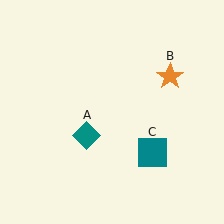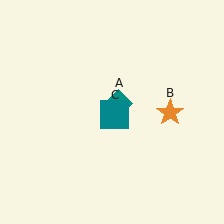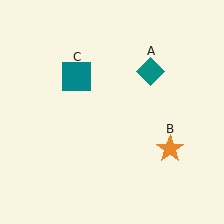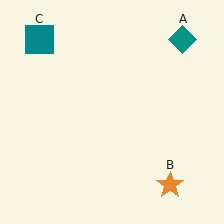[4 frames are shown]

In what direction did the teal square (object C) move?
The teal square (object C) moved up and to the left.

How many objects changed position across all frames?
3 objects changed position: teal diamond (object A), orange star (object B), teal square (object C).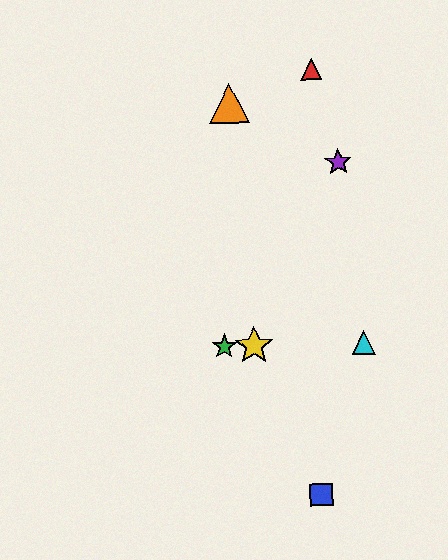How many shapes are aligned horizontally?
3 shapes (the green star, the yellow star, the cyan triangle) are aligned horizontally.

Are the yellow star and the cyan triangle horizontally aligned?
Yes, both are at y≈346.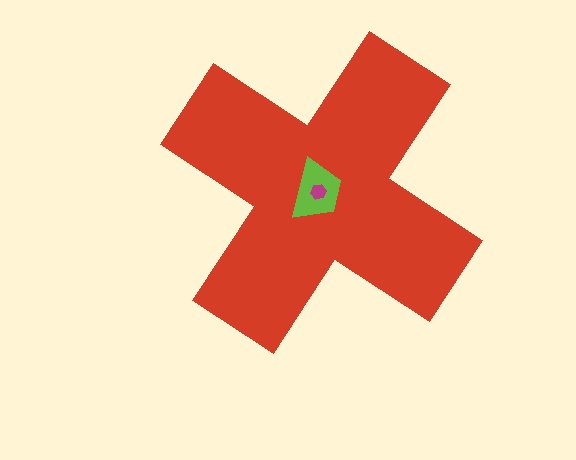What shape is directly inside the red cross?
The lime trapezoid.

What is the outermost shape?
The red cross.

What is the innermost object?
The magenta hexagon.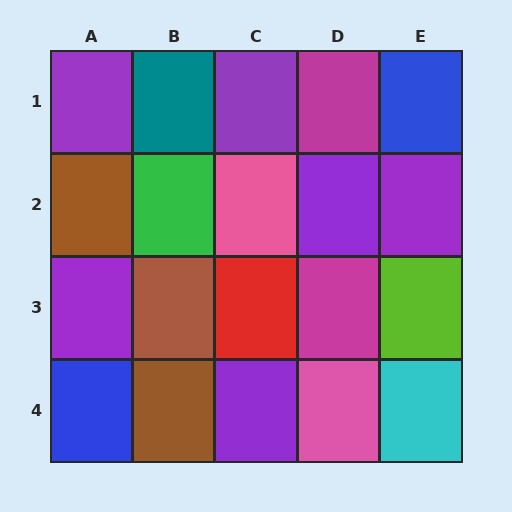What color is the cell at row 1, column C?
Purple.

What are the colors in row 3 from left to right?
Purple, brown, red, magenta, lime.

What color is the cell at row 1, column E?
Blue.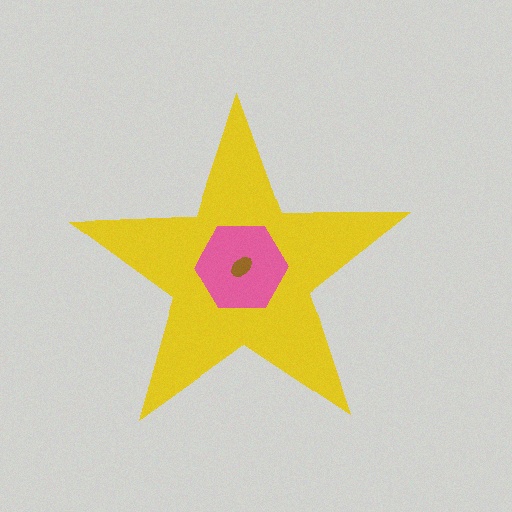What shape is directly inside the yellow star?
The pink hexagon.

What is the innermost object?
The brown ellipse.